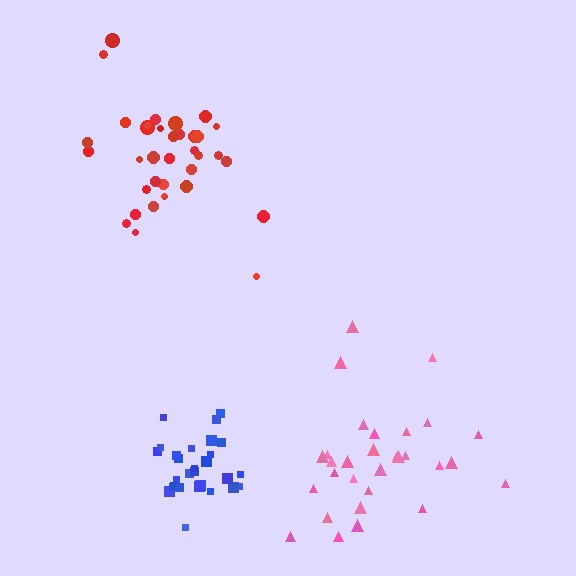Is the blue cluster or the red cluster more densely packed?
Blue.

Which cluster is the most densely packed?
Blue.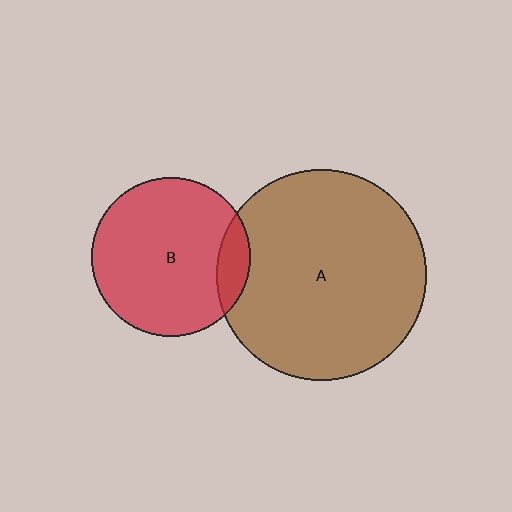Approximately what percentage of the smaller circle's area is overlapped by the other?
Approximately 10%.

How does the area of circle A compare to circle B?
Approximately 1.8 times.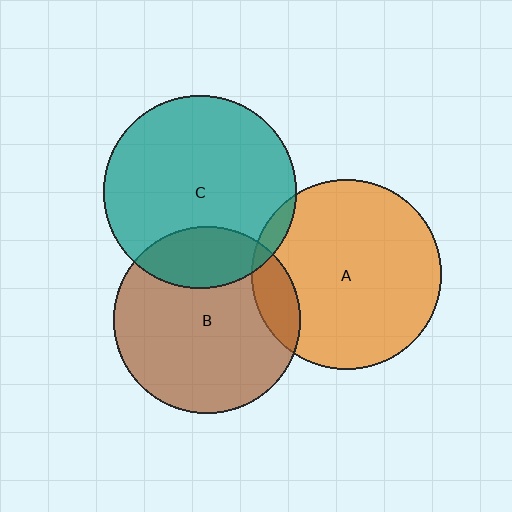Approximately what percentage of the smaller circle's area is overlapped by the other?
Approximately 5%.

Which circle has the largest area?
Circle C (teal).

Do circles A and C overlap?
Yes.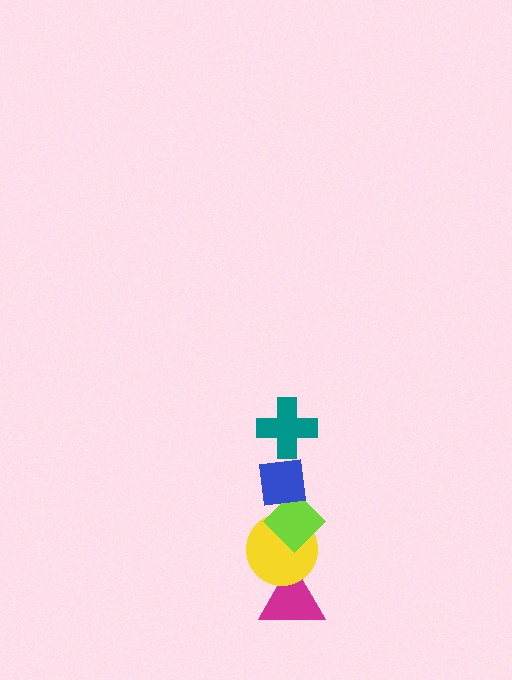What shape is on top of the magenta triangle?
The yellow circle is on top of the magenta triangle.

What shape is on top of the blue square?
The teal cross is on top of the blue square.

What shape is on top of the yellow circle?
The lime diamond is on top of the yellow circle.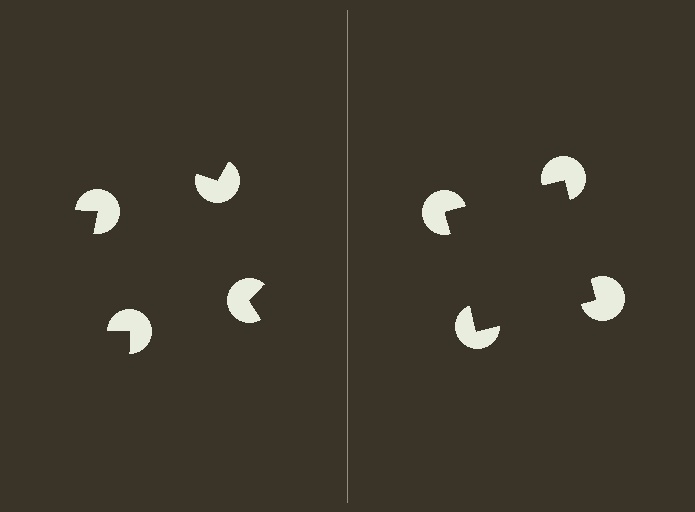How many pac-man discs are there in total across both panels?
8 — 4 on each side.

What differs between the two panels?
The pac-man discs are positioned identically on both sides; only the wedge orientations differ. On the right they align to a square; on the left they are misaligned.